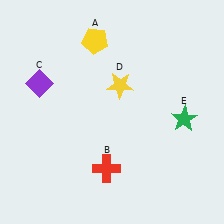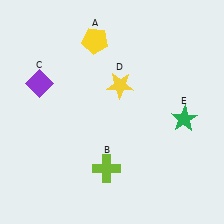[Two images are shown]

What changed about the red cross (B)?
In Image 1, B is red. In Image 2, it changed to lime.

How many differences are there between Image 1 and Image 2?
There is 1 difference between the two images.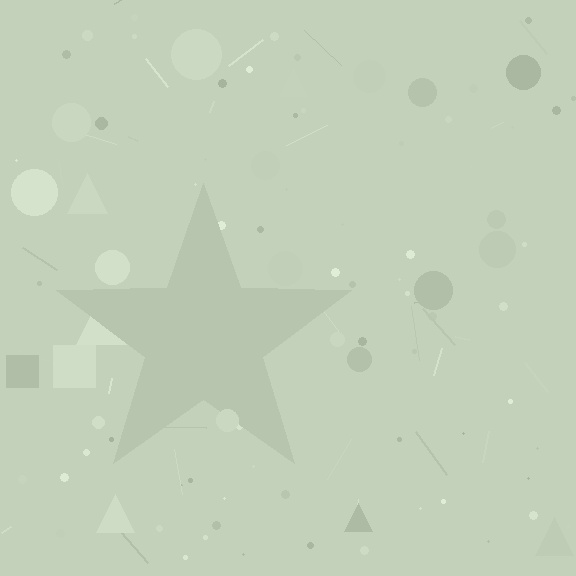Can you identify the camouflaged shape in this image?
The camouflaged shape is a star.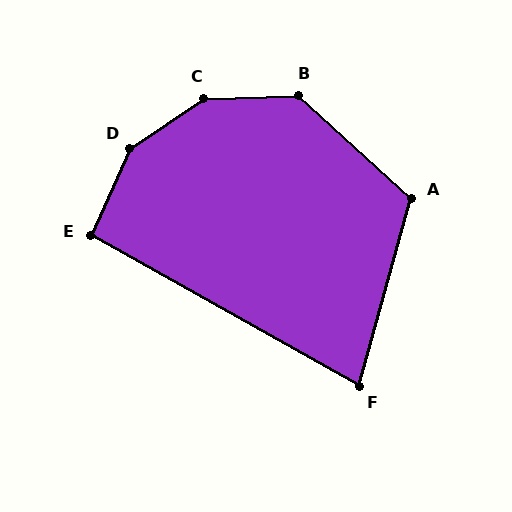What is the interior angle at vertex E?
Approximately 96 degrees (obtuse).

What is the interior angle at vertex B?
Approximately 136 degrees (obtuse).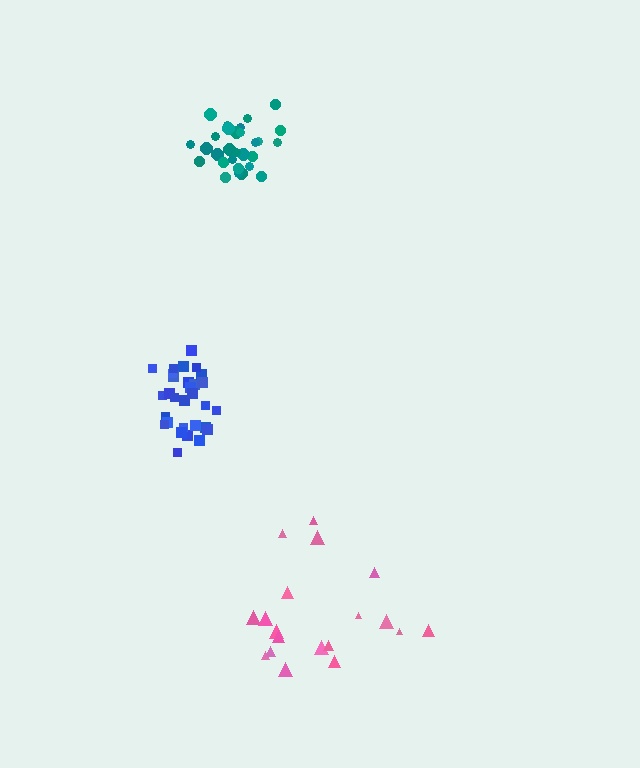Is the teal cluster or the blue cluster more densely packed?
Teal.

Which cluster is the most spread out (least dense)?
Pink.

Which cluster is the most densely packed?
Teal.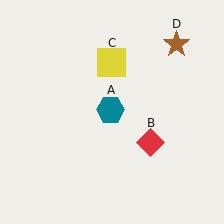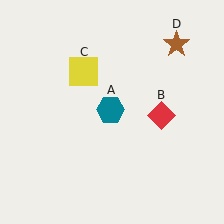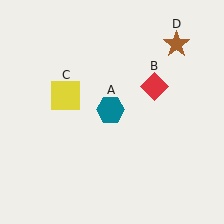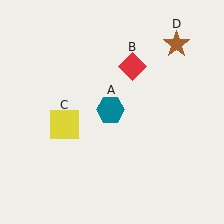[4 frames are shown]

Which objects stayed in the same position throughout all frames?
Teal hexagon (object A) and brown star (object D) remained stationary.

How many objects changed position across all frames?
2 objects changed position: red diamond (object B), yellow square (object C).